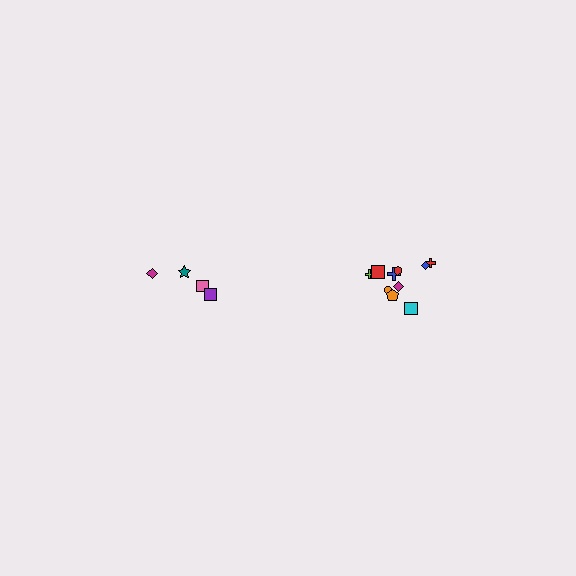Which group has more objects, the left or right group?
The right group.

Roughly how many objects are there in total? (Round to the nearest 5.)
Roughly 15 objects in total.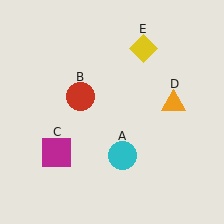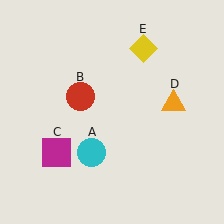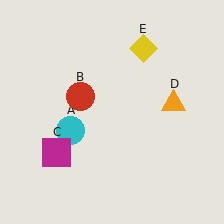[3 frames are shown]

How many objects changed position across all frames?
1 object changed position: cyan circle (object A).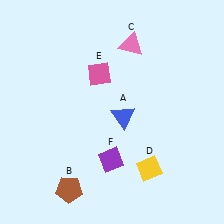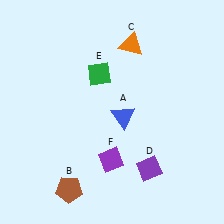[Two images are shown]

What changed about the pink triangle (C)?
In Image 1, C is pink. In Image 2, it changed to orange.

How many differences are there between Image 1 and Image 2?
There are 3 differences between the two images.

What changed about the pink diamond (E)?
In Image 1, E is pink. In Image 2, it changed to green.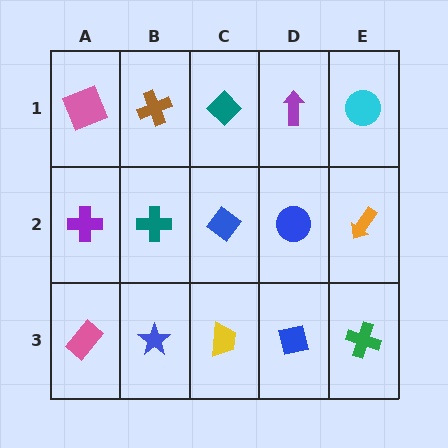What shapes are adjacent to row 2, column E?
A cyan circle (row 1, column E), a green cross (row 3, column E), a blue circle (row 2, column D).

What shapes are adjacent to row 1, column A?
A purple cross (row 2, column A), a brown cross (row 1, column B).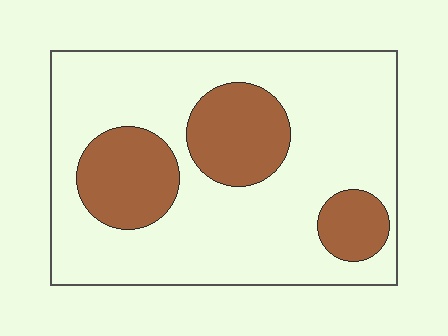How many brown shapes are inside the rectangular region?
3.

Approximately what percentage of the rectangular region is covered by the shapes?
Approximately 25%.